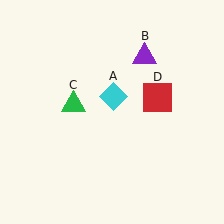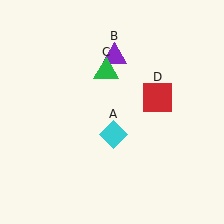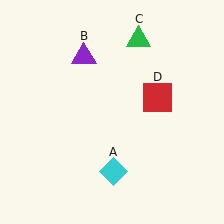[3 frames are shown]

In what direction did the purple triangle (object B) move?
The purple triangle (object B) moved left.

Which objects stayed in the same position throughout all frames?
Red square (object D) remained stationary.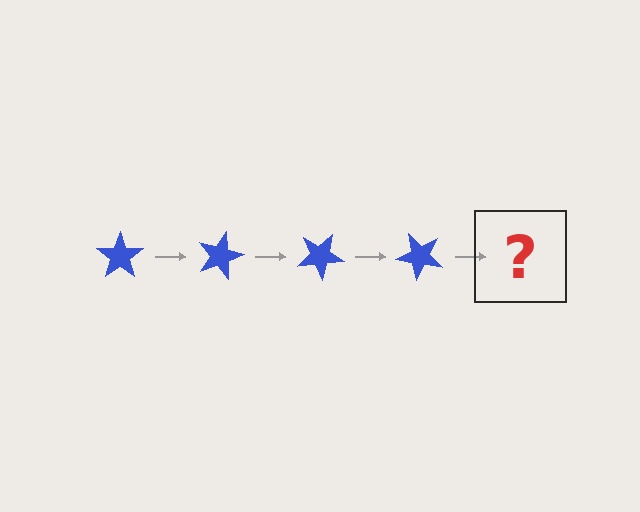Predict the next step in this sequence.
The next step is a blue star rotated 60 degrees.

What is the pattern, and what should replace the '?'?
The pattern is that the star rotates 15 degrees each step. The '?' should be a blue star rotated 60 degrees.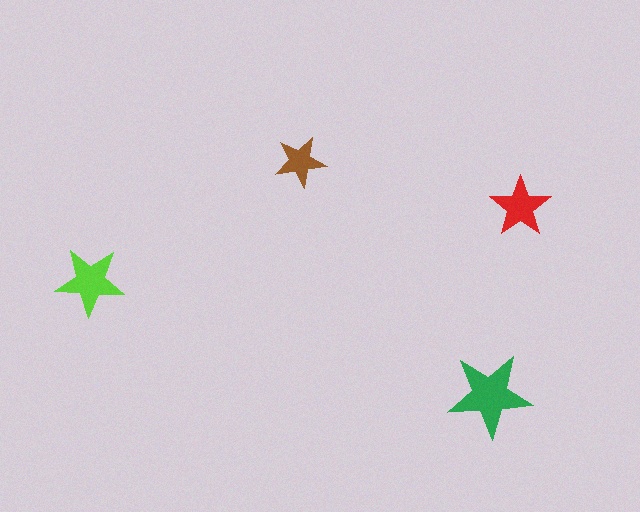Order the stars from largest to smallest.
the green one, the lime one, the red one, the brown one.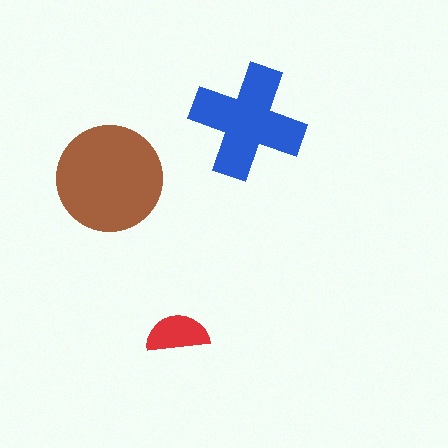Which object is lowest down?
The red semicircle is bottommost.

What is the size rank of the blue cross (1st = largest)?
2nd.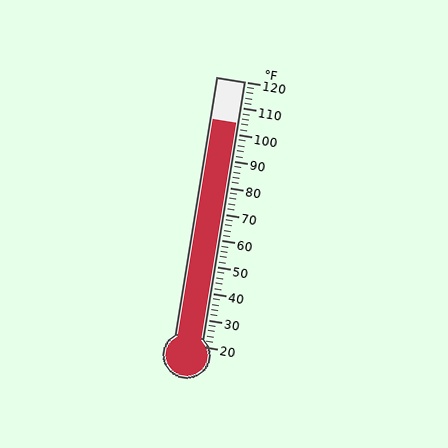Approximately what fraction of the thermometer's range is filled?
The thermometer is filled to approximately 85% of its range.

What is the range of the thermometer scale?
The thermometer scale ranges from 20°F to 120°F.